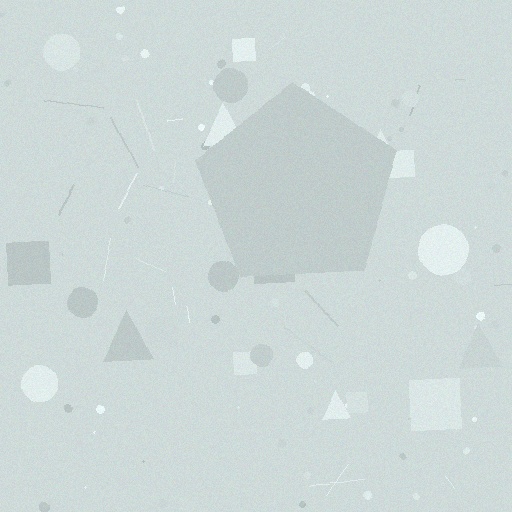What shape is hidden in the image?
A pentagon is hidden in the image.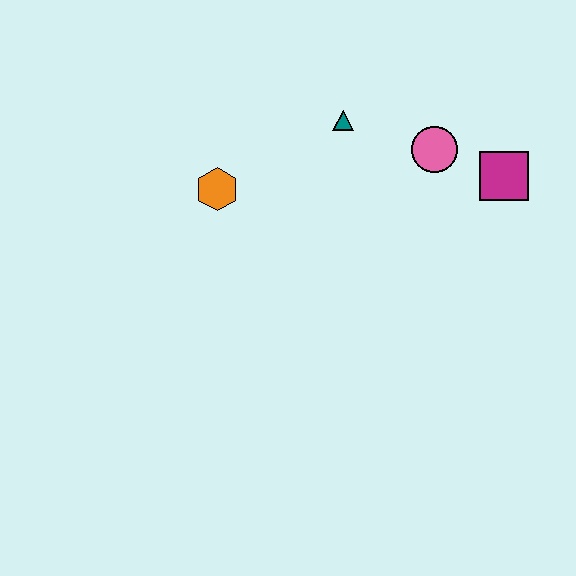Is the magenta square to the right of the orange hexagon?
Yes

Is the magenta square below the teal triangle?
Yes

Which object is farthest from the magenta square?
The orange hexagon is farthest from the magenta square.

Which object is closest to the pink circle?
The magenta square is closest to the pink circle.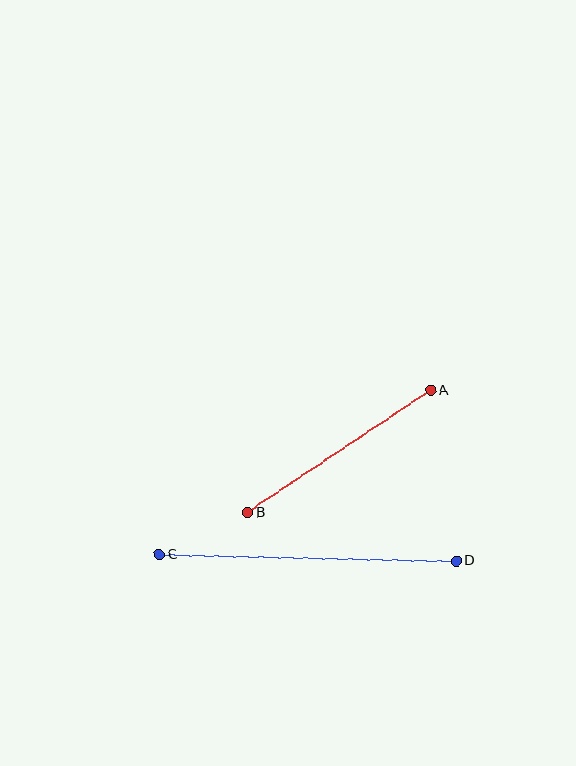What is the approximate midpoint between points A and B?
The midpoint is at approximately (339, 451) pixels.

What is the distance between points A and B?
The distance is approximately 220 pixels.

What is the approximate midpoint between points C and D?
The midpoint is at approximately (308, 558) pixels.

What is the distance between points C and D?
The distance is approximately 298 pixels.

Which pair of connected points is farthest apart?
Points C and D are farthest apart.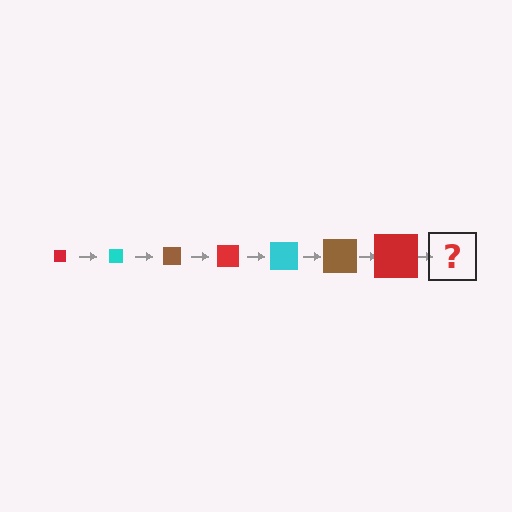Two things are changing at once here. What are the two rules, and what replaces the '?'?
The two rules are that the square grows larger each step and the color cycles through red, cyan, and brown. The '?' should be a cyan square, larger than the previous one.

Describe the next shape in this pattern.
It should be a cyan square, larger than the previous one.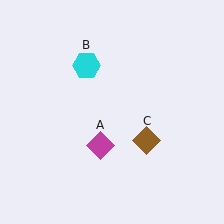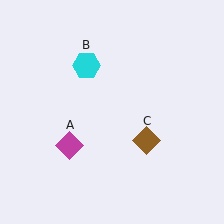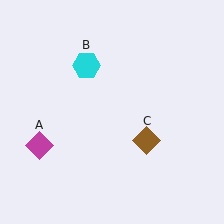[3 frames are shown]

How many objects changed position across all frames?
1 object changed position: magenta diamond (object A).